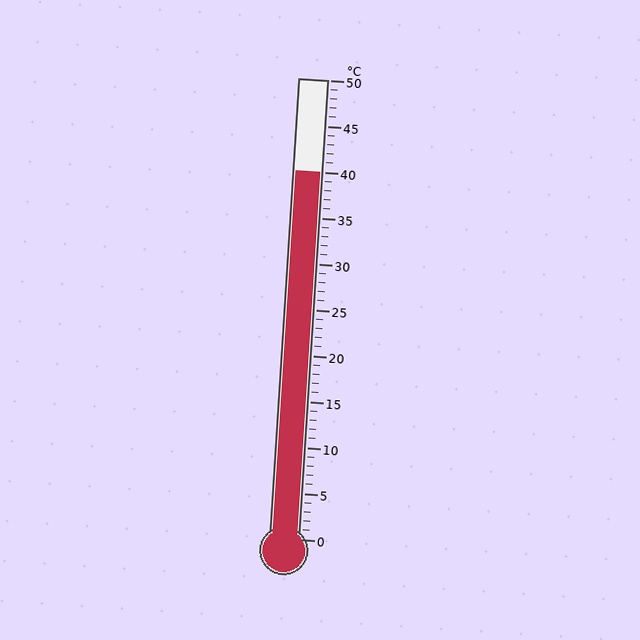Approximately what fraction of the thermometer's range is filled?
The thermometer is filled to approximately 80% of its range.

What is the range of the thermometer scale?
The thermometer scale ranges from 0°C to 50°C.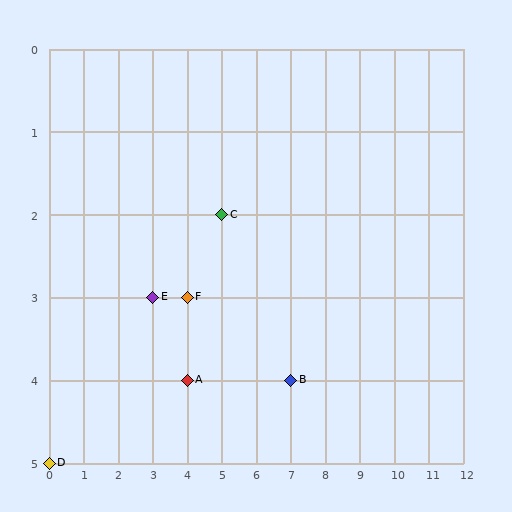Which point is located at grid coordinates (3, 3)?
Point E is at (3, 3).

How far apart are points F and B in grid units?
Points F and B are 3 columns and 1 row apart (about 3.2 grid units diagonally).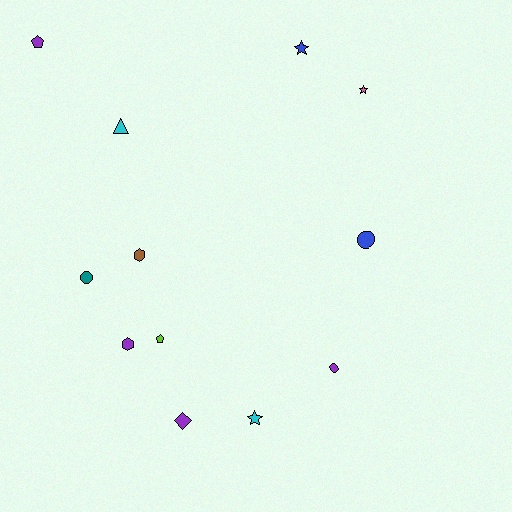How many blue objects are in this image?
There are 2 blue objects.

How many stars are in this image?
There are 3 stars.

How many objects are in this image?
There are 12 objects.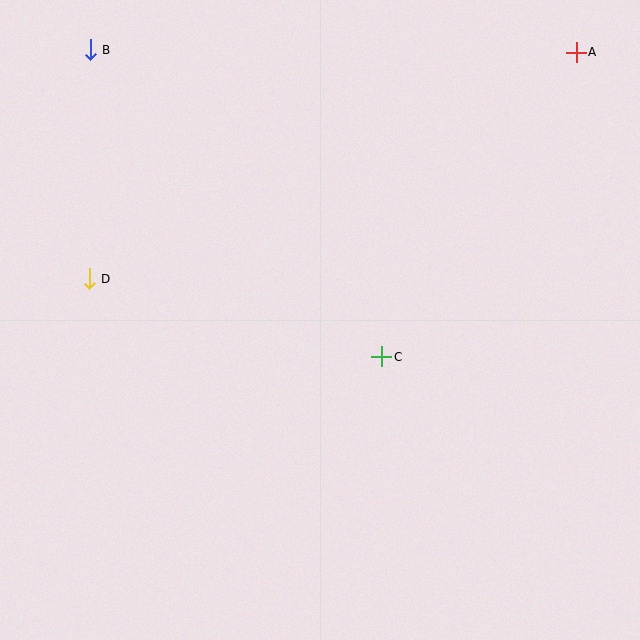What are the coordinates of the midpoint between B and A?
The midpoint between B and A is at (333, 51).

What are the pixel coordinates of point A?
Point A is at (576, 52).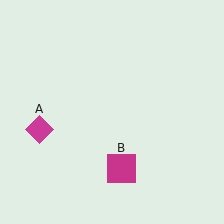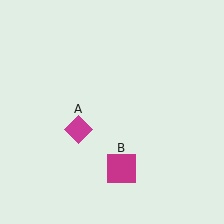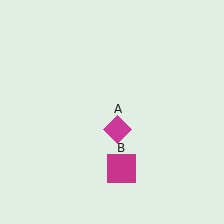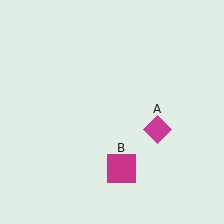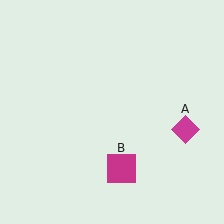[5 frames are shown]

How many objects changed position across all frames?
1 object changed position: magenta diamond (object A).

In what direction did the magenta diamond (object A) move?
The magenta diamond (object A) moved right.